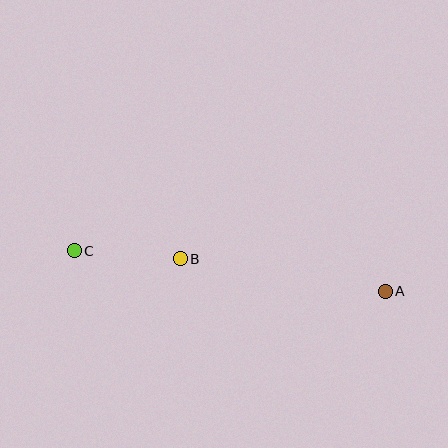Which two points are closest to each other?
Points B and C are closest to each other.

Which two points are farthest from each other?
Points A and C are farthest from each other.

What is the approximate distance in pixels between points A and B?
The distance between A and B is approximately 207 pixels.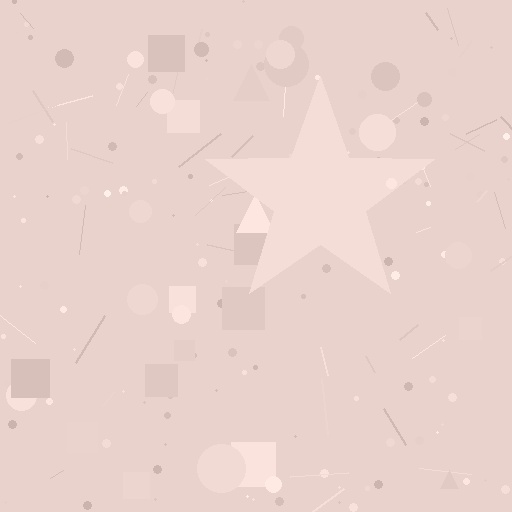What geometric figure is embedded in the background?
A star is embedded in the background.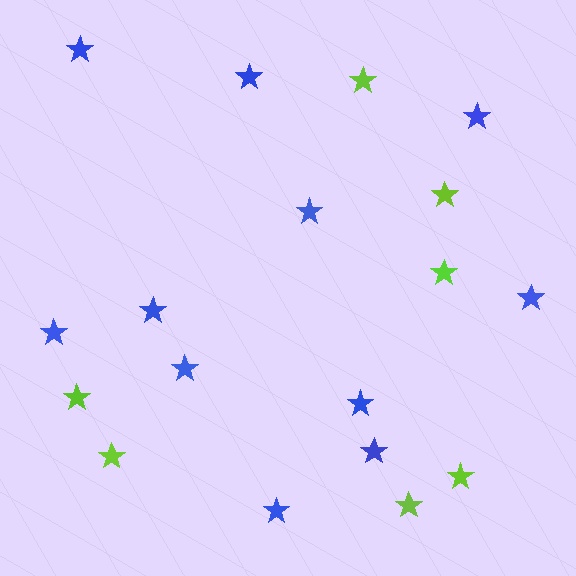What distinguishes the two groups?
There are 2 groups: one group of lime stars (7) and one group of blue stars (11).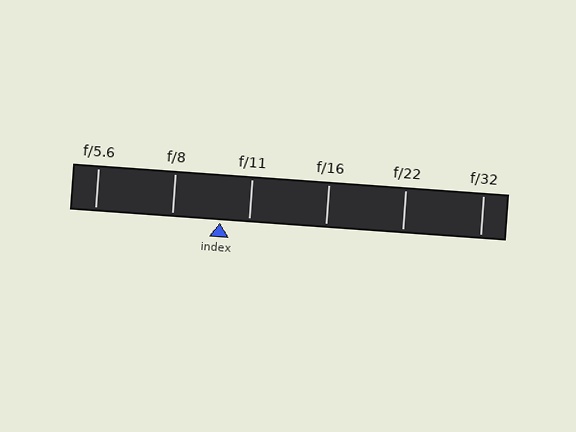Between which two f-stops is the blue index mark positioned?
The index mark is between f/8 and f/11.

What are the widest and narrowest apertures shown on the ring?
The widest aperture shown is f/5.6 and the narrowest is f/32.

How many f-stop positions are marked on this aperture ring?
There are 6 f-stop positions marked.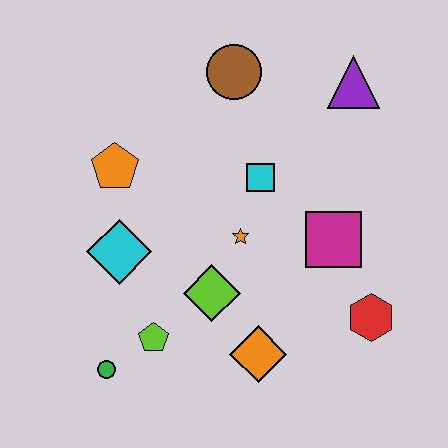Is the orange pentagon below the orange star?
No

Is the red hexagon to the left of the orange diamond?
No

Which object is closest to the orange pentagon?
The cyan diamond is closest to the orange pentagon.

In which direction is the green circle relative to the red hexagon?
The green circle is to the left of the red hexagon.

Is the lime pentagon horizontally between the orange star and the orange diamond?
No